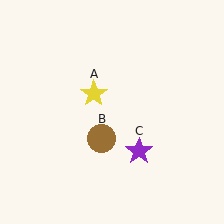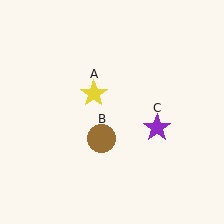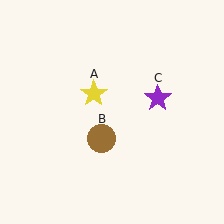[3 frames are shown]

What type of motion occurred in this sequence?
The purple star (object C) rotated counterclockwise around the center of the scene.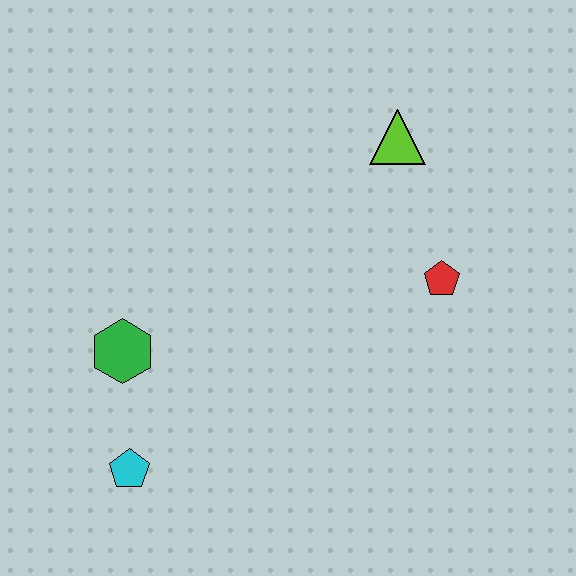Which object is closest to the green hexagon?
The cyan pentagon is closest to the green hexagon.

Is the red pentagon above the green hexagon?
Yes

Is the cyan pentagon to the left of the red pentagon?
Yes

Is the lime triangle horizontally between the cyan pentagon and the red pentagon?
Yes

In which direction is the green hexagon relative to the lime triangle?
The green hexagon is to the left of the lime triangle.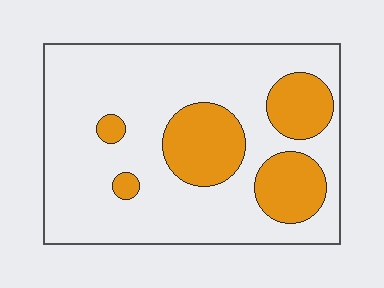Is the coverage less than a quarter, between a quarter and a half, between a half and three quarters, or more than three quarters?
Less than a quarter.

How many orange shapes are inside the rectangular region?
5.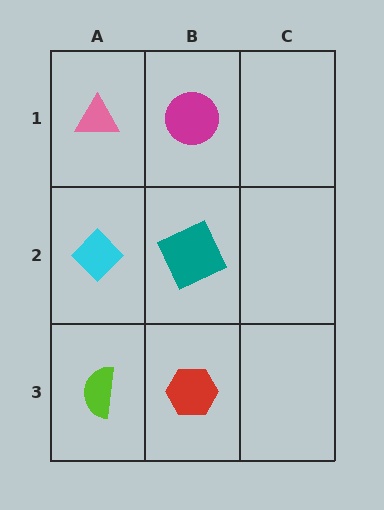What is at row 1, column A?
A pink triangle.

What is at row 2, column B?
A teal square.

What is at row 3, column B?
A red hexagon.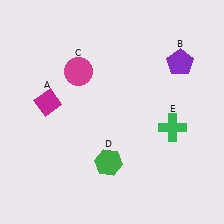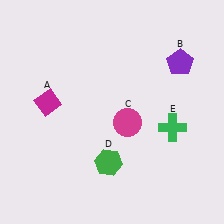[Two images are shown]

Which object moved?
The magenta circle (C) moved down.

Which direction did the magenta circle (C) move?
The magenta circle (C) moved down.